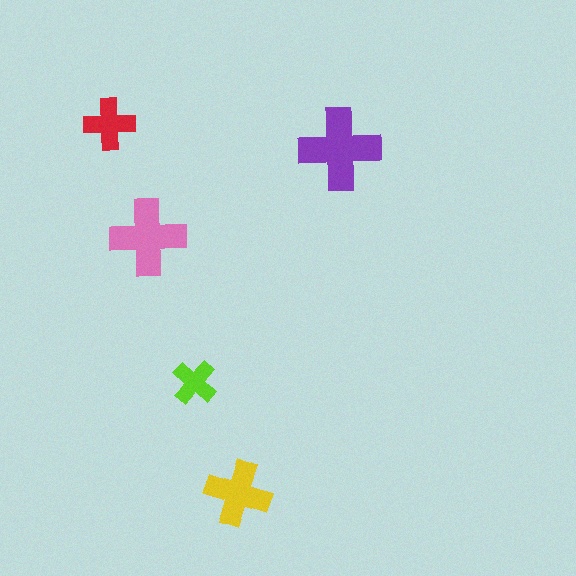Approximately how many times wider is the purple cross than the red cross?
About 1.5 times wider.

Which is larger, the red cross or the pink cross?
The pink one.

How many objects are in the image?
There are 5 objects in the image.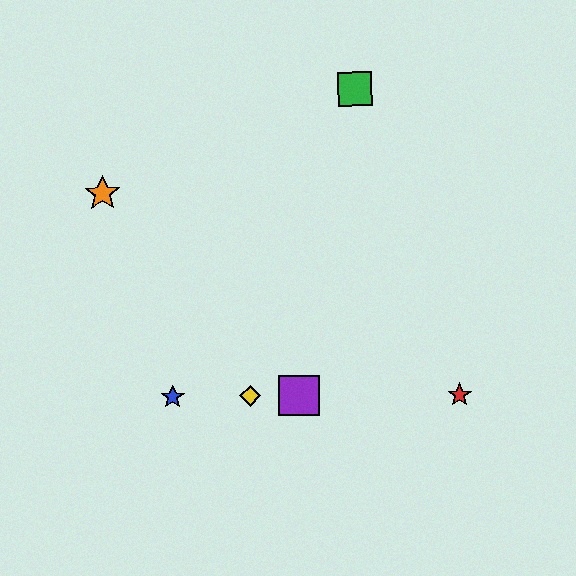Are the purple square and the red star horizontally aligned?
Yes, both are at y≈396.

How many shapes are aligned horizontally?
4 shapes (the red star, the blue star, the yellow diamond, the purple square) are aligned horizontally.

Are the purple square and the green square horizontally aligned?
No, the purple square is at y≈396 and the green square is at y≈89.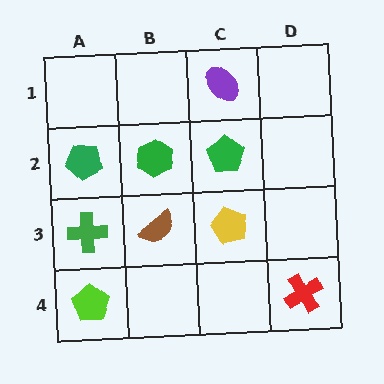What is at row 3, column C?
A yellow pentagon.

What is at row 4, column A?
A lime pentagon.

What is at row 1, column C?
A purple ellipse.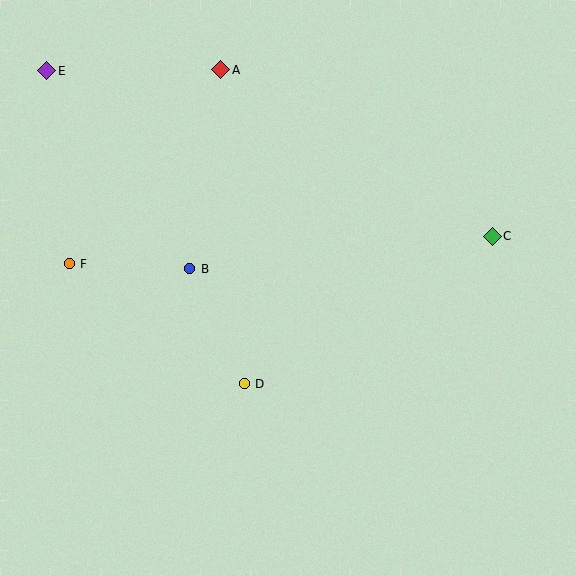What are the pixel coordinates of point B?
Point B is at (190, 269).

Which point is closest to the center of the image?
Point B at (190, 269) is closest to the center.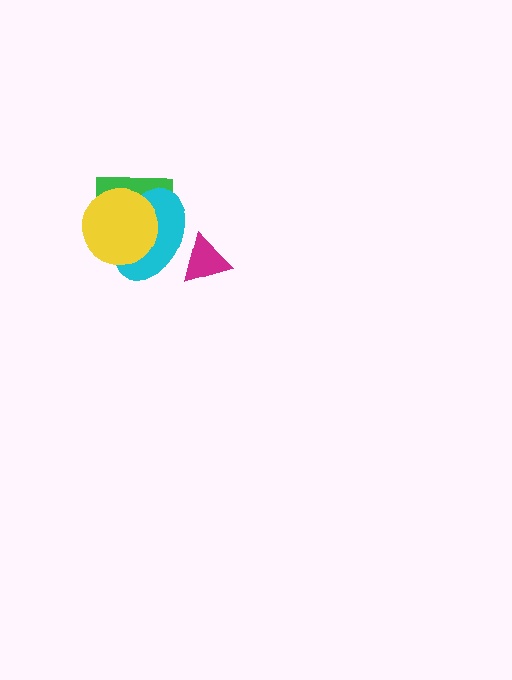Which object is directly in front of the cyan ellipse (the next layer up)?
The yellow circle is directly in front of the cyan ellipse.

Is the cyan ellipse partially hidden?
Yes, it is partially covered by another shape.